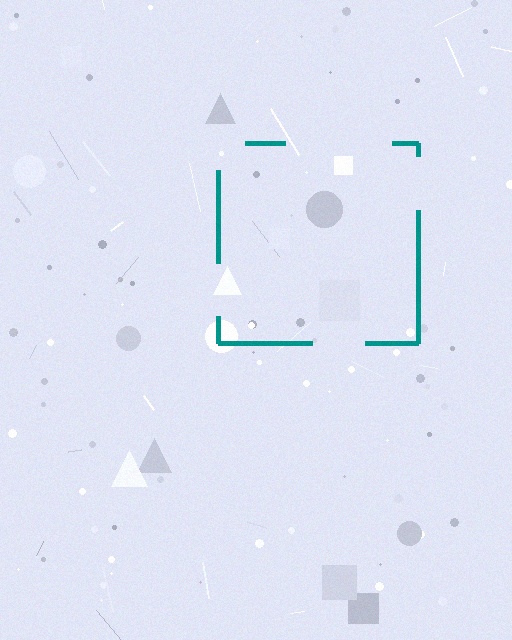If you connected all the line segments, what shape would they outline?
They would outline a square.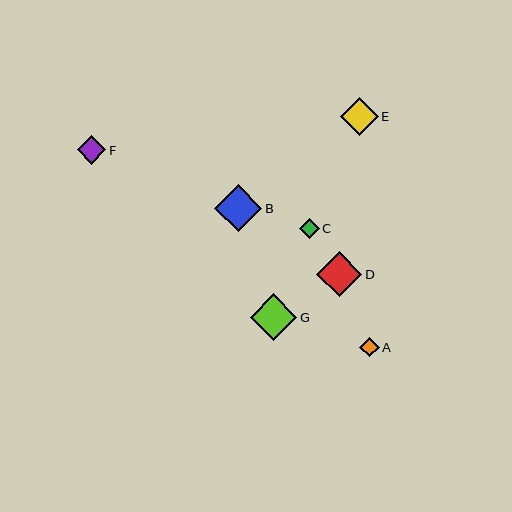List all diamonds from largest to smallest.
From largest to smallest: B, G, D, E, F, C, A.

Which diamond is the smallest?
Diamond A is the smallest with a size of approximately 20 pixels.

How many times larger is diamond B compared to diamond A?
Diamond B is approximately 2.4 times the size of diamond A.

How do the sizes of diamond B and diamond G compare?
Diamond B and diamond G are approximately the same size.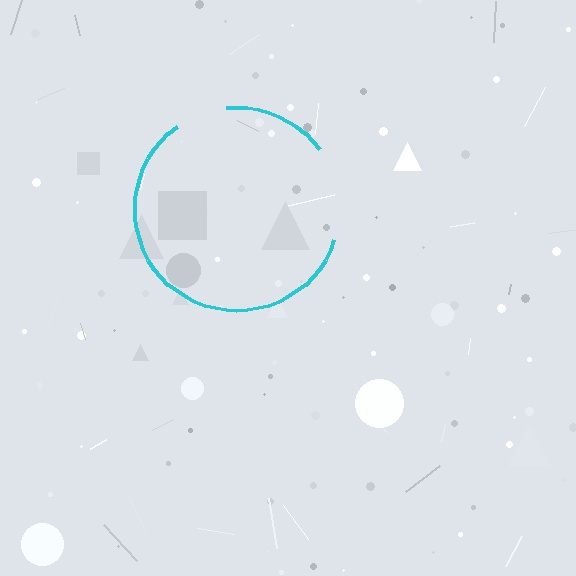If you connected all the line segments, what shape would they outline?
They would outline a circle.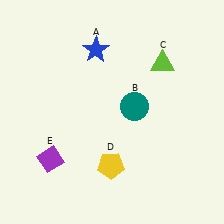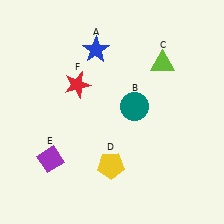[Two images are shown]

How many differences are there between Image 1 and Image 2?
There is 1 difference between the two images.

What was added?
A red star (F) was added in Image 2.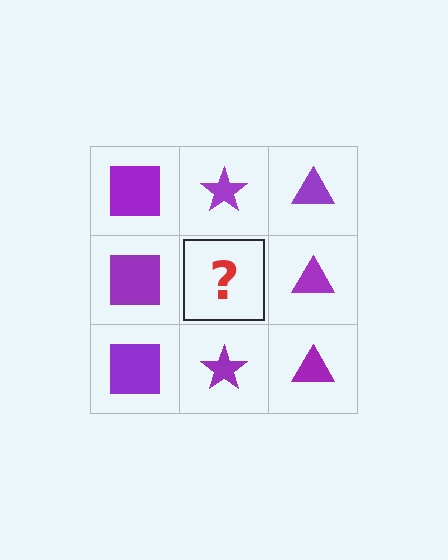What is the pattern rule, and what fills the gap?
The rule is that each column has a consistent shape. The gap should be filled with a purple star.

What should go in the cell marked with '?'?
The missing cell should contain a purple star.